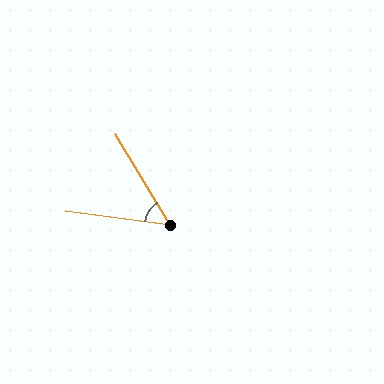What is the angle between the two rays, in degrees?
Approximately 52 degrees.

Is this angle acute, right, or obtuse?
It is acute.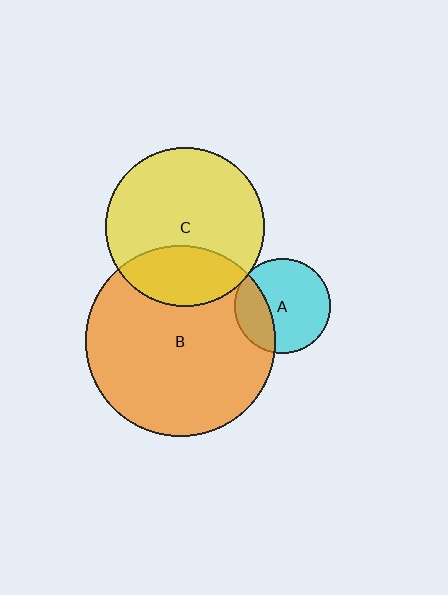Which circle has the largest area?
Circle B (orange).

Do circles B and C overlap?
Yes.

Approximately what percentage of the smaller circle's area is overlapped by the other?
Approximately 30%.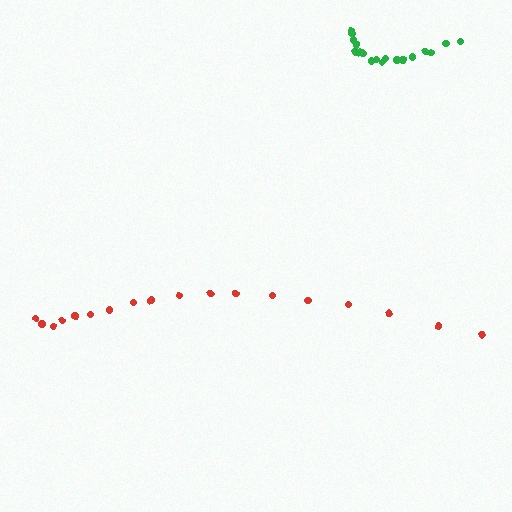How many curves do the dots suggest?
There are 2 distinct paths.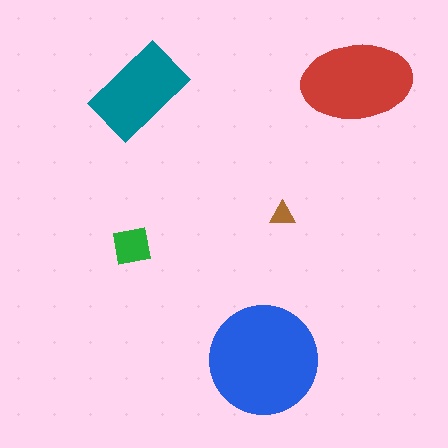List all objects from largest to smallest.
The blue circle, the red ellipse, the teal rectangle, the green square, the brown triangle.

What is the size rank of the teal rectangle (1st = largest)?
3rd.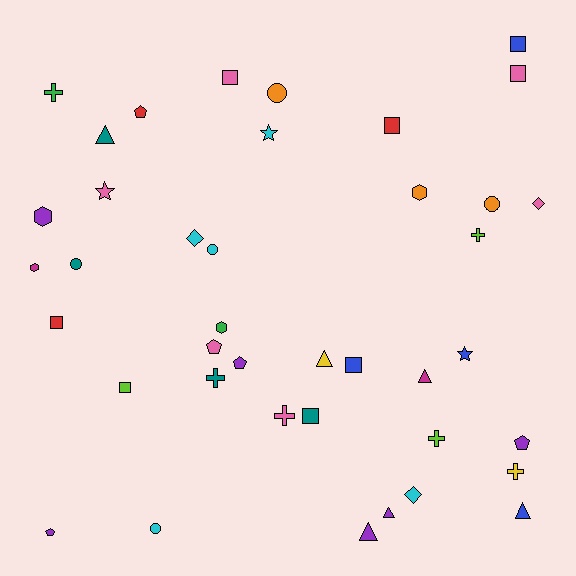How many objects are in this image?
There are 40 objects.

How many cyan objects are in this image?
There are 5 cyan objects.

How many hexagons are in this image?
There are 4 hexagons.